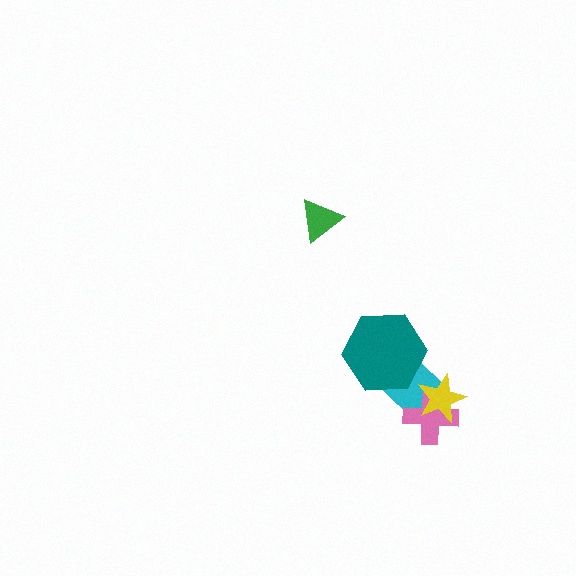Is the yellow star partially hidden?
No, no other shape covers it.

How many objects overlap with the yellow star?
2 objects overlap with the yellow star.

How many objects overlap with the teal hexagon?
1 object overlaps with the teal hexagon.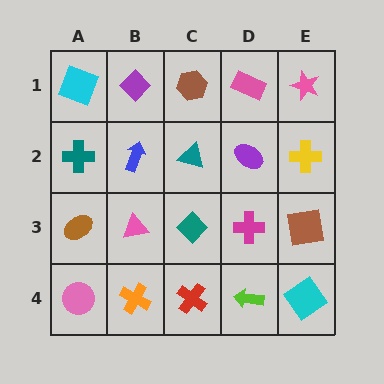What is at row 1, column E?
A pink star.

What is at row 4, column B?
An orange cross.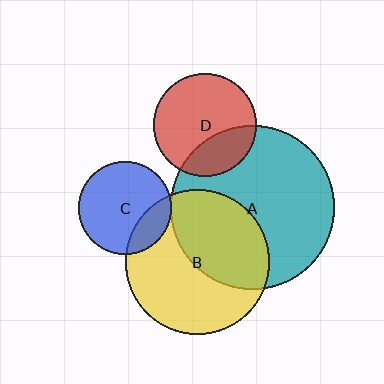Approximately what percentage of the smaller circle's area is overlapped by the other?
Approximately 20%.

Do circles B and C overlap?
Yes.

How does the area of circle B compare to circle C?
Approximately 2.4 times.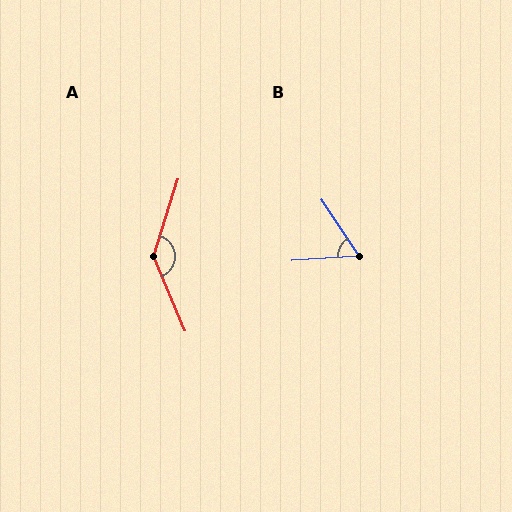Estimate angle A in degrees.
Approximately 139 degrees.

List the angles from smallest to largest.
B (60°), A (139°).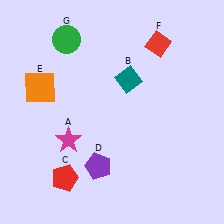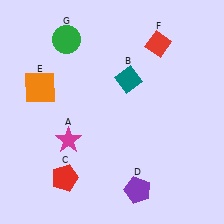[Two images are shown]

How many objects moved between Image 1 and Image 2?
1 object moved between the two images.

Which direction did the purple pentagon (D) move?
The purple pentagon (D) moved right.